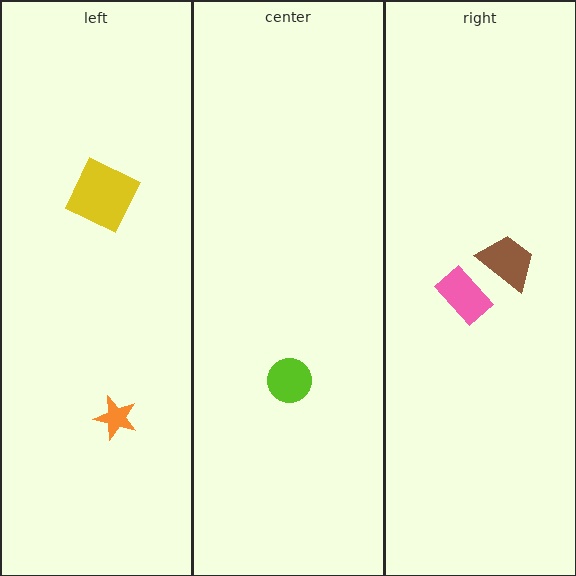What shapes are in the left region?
The orange star, the yellow square.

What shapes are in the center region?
The lime circle.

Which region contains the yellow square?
The left region.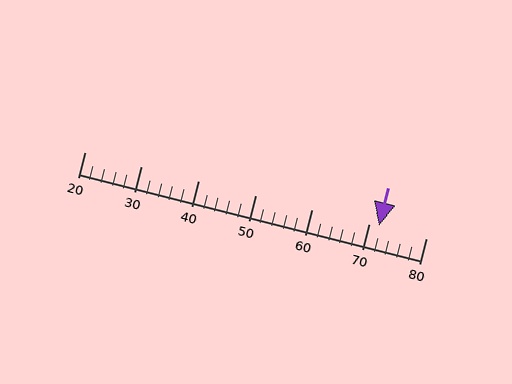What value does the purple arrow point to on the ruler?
The purple arrow points to approximately 72.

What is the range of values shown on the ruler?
The ruler shows values from 20 to 80.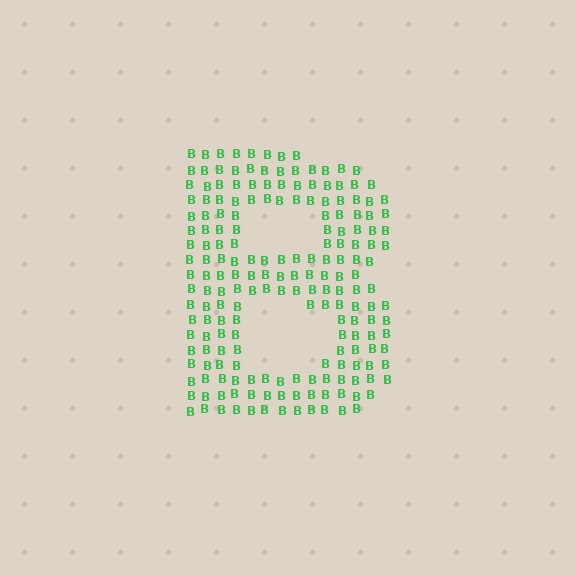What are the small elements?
The small elements are letter B's.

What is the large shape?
The large shape is the letter B.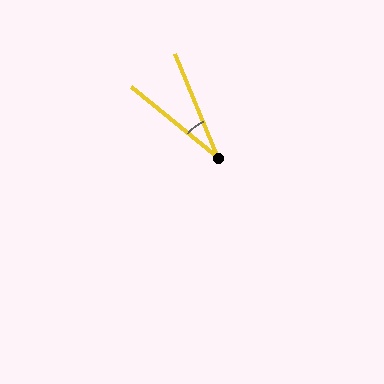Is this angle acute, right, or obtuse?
It is acute.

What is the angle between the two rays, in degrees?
Approximately 29 degrees.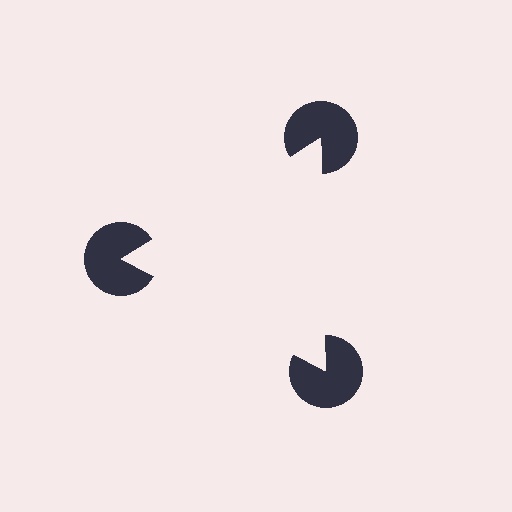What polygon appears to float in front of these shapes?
An illusory triangle — its edges are inferred from the aligned wedge cuts in the pac-man discs, not physically drawn.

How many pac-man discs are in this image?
There are 3 — one at each vertex of the illusory triangle.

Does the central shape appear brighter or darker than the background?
It typically appears slightly brighter than the background, even though no actual brightness change is drawn.